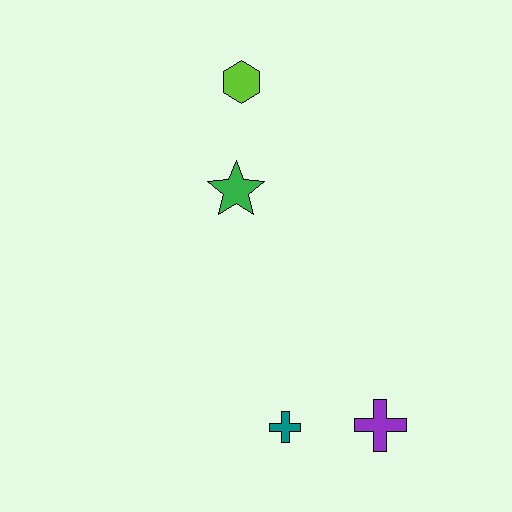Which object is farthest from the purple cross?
The lime hexagon is farthest from the purple cross.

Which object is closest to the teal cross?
The purple cross is closest to the teal cross.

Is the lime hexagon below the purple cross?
No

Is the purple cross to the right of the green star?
Yes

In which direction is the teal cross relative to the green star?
The teal cross is below the green star.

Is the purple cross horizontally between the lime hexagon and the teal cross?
No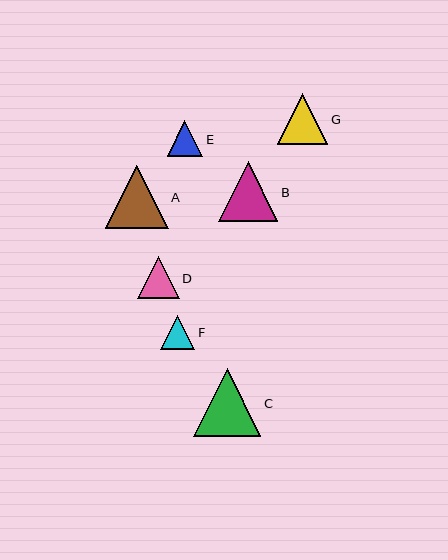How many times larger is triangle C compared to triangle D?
Triangle C is approximately 1.6 times the size of triangle D.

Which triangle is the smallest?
Triangle F is the smallest with a size of approximately 34 pixels.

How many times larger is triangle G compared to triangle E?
Triangle G is approximately 1.4 times the size of triangle E.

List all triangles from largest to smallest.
From largest to smallest: C, A, B, G, D, E, F.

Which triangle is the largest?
Triangle C is the largest with a size of approximately 67 pixels.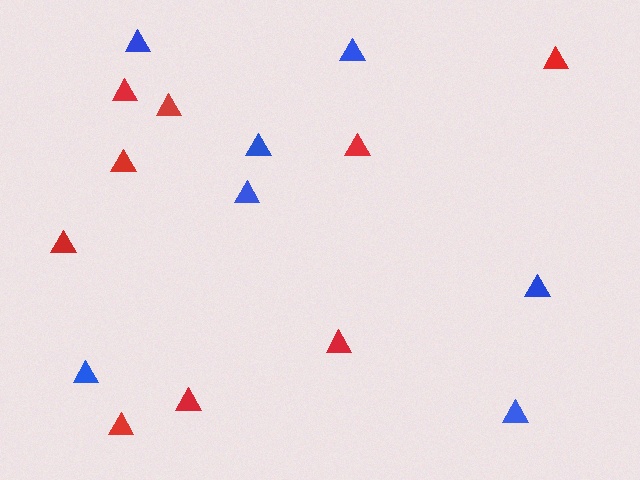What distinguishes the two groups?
There are 2 groups: one group of blue triangles (7) and one group of red triangles (9).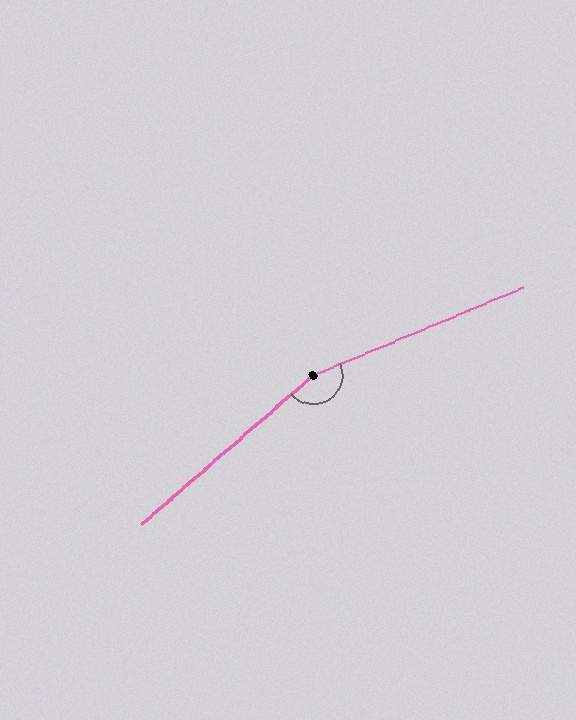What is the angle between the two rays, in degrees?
Approximately 162 degrees.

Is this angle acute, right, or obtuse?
It is obtuse.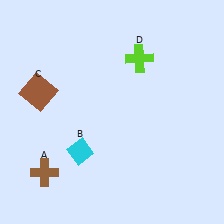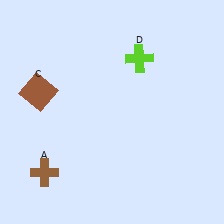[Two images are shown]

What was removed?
The cyan diamond (B) was removed in Image 2.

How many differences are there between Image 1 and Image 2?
There is 1 difference between the two images.